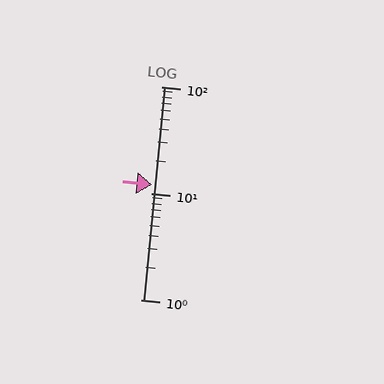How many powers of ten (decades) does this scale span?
The scale spans 2 decades, from 1 to 100.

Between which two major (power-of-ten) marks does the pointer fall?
The pointer is between 10 and 100.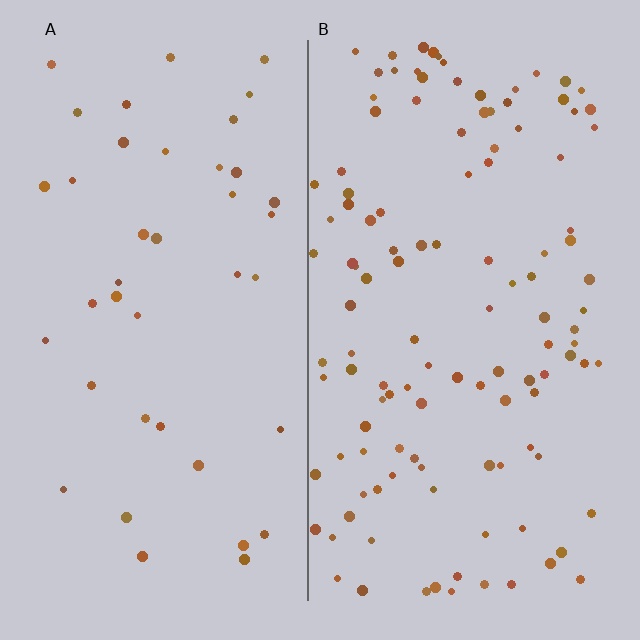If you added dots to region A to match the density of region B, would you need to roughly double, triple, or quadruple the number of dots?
Approximately triple.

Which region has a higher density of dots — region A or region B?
B (the right).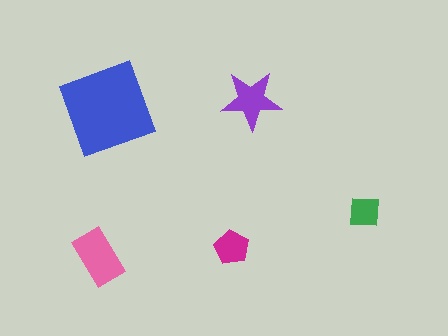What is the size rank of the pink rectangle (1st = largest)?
2nd.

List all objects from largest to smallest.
The blue diamond, the pink rectangle, the purple star, the magenta pentagon, the green square.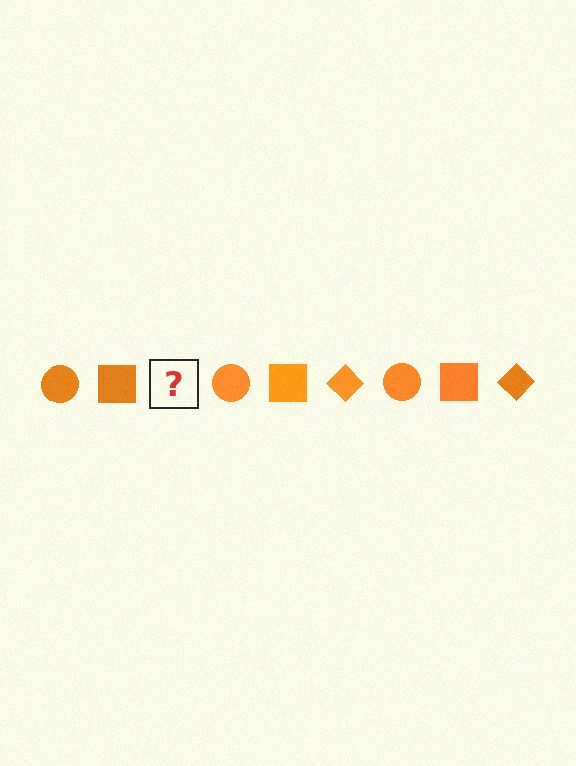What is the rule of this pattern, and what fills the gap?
The rule is that the pattern cycles through circle, square, diamond shapes in orange. The gap should be filled with an orange diamond.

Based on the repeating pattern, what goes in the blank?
The blank should be an orange diamond.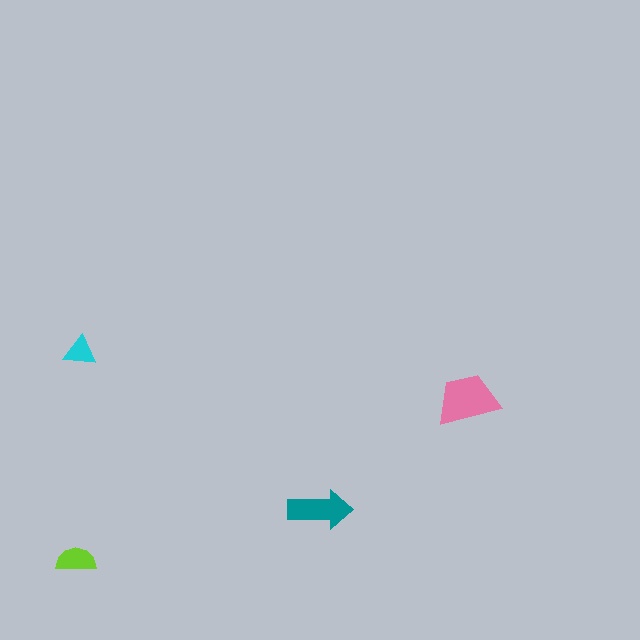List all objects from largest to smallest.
The pink trapezoid, the teal arrow, the lime semicircle, the cyan triangle.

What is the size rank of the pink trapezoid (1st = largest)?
1st.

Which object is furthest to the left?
The lime semicircle is leftmost.